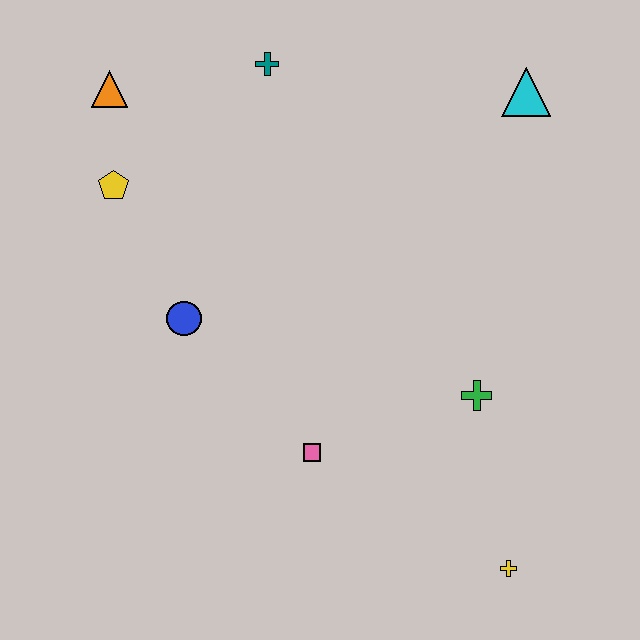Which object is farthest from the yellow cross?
The orange triangle is farthest from the yellow cross.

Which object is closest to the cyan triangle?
The teal cross is closest to the cyan triangle.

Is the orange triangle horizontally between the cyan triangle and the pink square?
No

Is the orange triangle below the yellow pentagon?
No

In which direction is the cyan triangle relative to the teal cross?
The cyan triangle is to the right of the teal cross.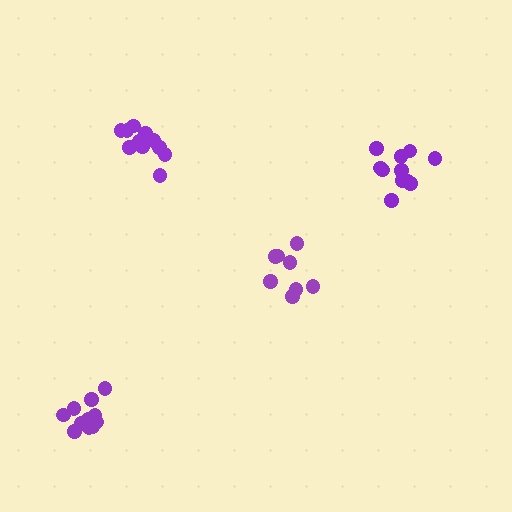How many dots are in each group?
Group 1: 8 dots, Group 2: 11 dots, Group 3: 11 dots, Group 4: 11 dots (41 total).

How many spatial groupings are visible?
There are 4 spatial groupings.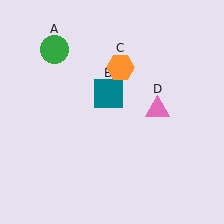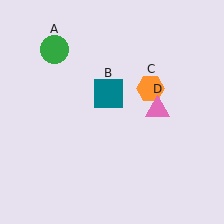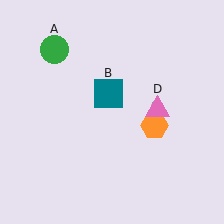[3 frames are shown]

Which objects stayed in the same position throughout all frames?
Green circle (object A) and teal square (object B) and pink triangle (object D) remained stationary.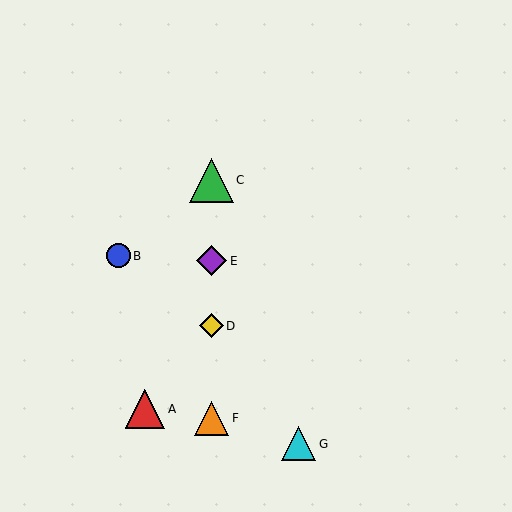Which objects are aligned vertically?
Objects C, D, E, F are aligned vertically.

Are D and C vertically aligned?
Yes, both are at x≈211.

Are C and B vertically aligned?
No, C is at x≈211 and B is at x≈118.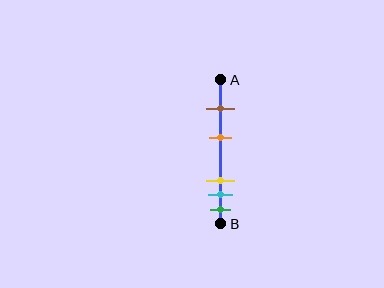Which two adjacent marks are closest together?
The cyan and green marks are the closest adjacent pair.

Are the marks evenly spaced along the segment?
No, the marks are not evenly spaced.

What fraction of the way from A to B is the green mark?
The green mark is approximately 90% (0.9) of the way from A to B.